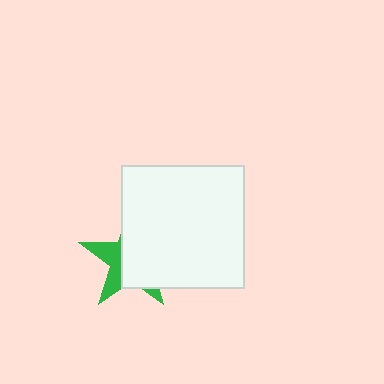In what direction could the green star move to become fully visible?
The green star could move left. That would shift it out from behind the white square entirely.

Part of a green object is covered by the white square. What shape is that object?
It is a star.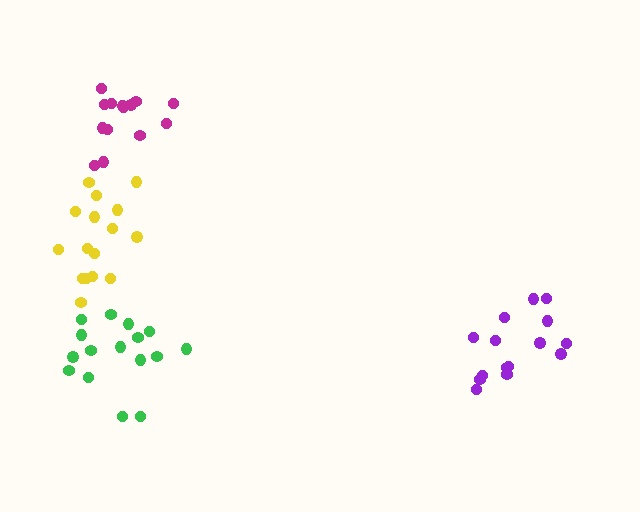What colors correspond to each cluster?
The clusters are colored: green, purple, magenta, yellow.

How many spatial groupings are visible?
There are 4 spatial groupings.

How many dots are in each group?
Group 1: 16 dots, Group 2: 15 dots, Group 3: 14 dots, Group 4: 16 dots (61 total).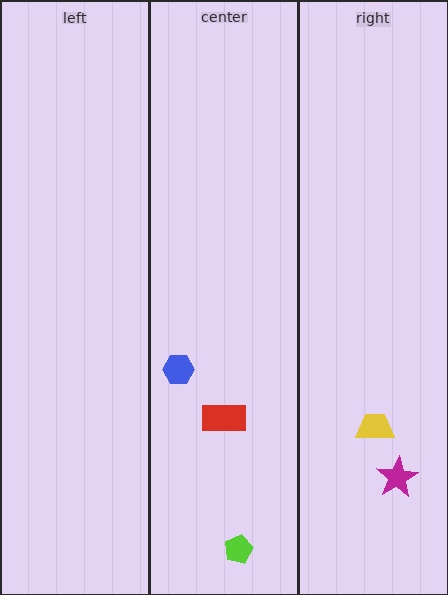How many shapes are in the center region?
3.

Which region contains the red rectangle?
The center region.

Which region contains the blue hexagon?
The center region.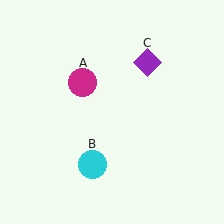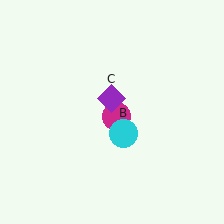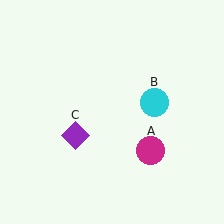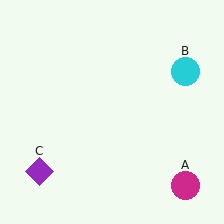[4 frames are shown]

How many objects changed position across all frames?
3 objects changed position: magenta circle (object A), cyan circle (object B), purple diamond (object C).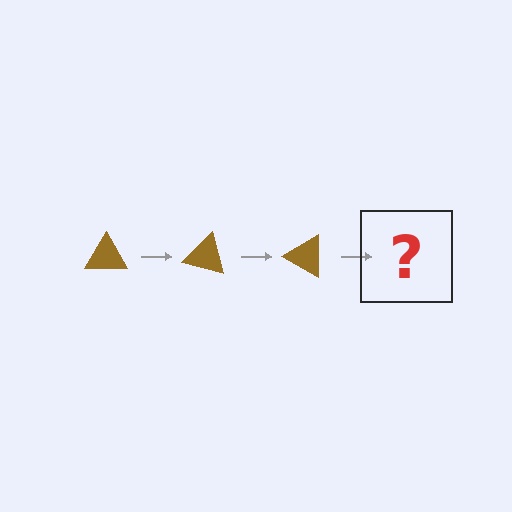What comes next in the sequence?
The next element should be a brown triangle rotated 45 degrees.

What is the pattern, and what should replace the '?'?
The pattern is that the triangle rotates 15 degrees each step. The '?' should be a brown triangle rotated 45 degrees.